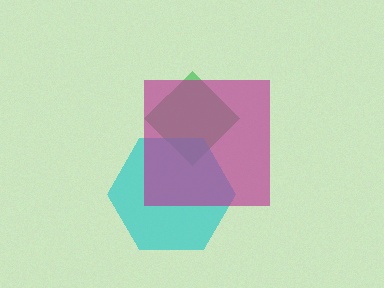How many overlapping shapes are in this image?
There are 3 overlapping shapes in the image.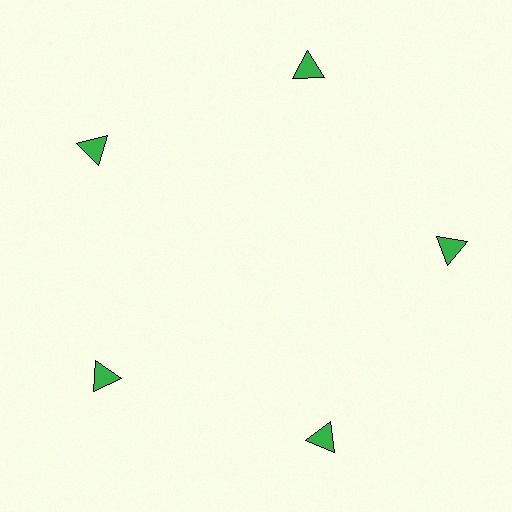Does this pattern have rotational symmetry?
Yes, this pattern has 5-fold rotational symmetry. It looks the same after rotating 72 degrees around the center.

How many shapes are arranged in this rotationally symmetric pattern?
There are 5 shapes, arranged in 5 groups of 1.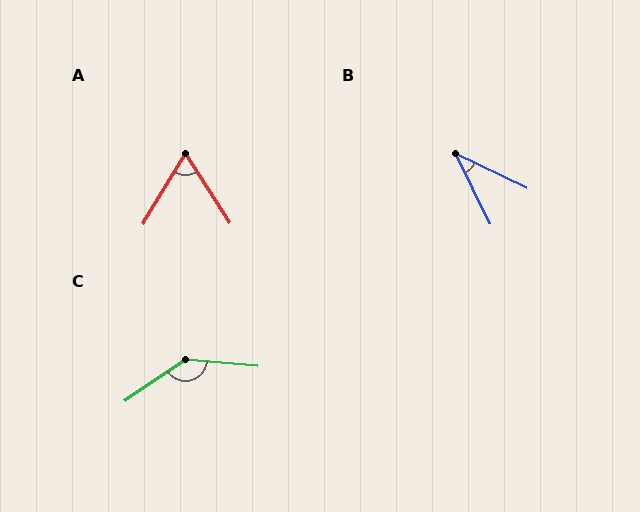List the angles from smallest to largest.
B (38°), A (64°), C (140°).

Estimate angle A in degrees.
Approximately 64 degrees.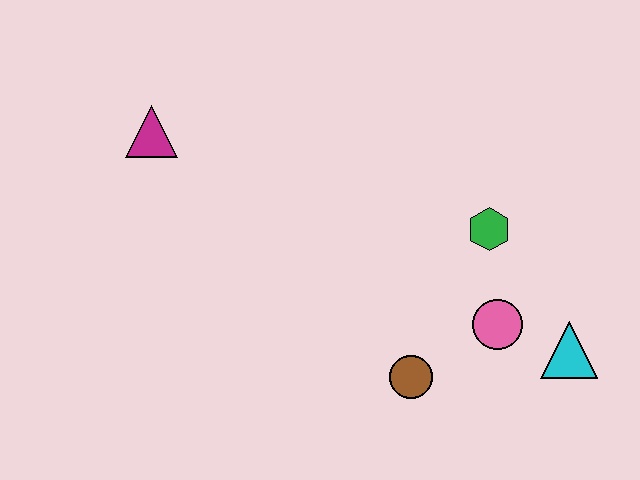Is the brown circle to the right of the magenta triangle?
Yes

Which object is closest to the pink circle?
The cyan triangle is closest to the pink circle.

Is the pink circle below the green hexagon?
Yes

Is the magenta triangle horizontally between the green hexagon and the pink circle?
No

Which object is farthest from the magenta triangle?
The cyan triangle is farthest from the magenta triangle.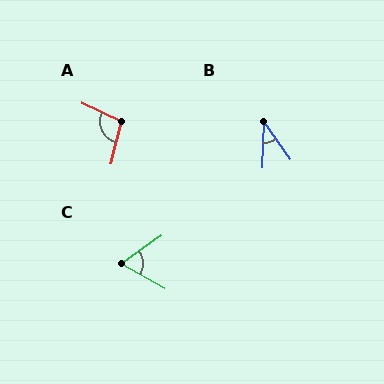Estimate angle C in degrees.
Approximately 65 degrees.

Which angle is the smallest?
B, at approximately 37 degrees.